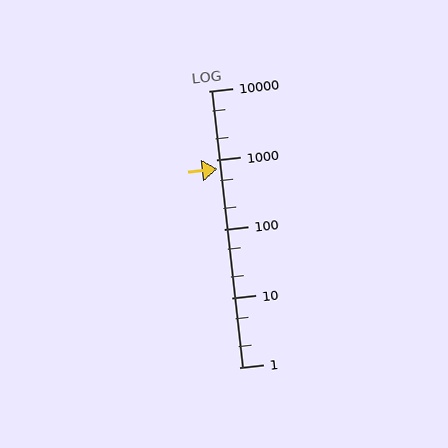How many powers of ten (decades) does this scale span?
The scale spans 4 decades, from 1 to 10000.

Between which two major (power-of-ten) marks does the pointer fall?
The pointer is between 100 and 1000.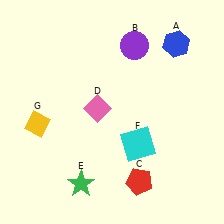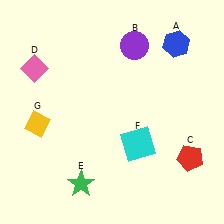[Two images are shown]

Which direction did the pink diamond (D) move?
The pink diamond (D) moved left.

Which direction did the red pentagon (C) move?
The red pentagon (C) moved right.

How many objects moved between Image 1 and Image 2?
2 objects moved between the two images.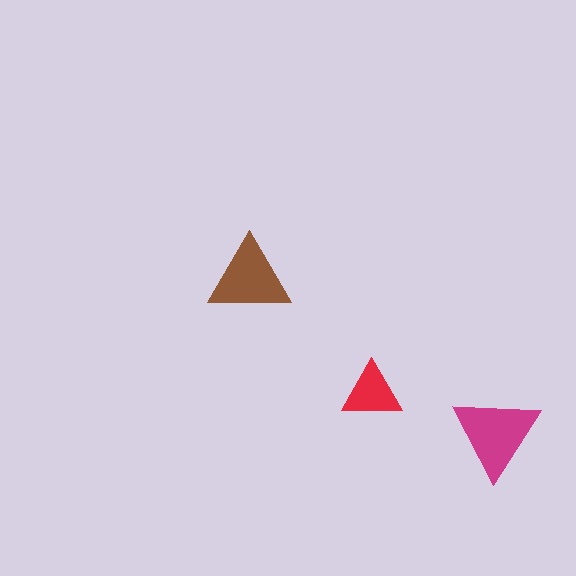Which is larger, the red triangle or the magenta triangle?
The magenta one.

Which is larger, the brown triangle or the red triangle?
The brown one.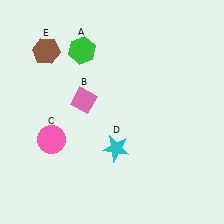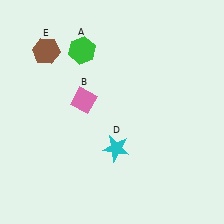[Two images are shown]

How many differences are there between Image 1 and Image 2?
There is 1 difference between the two images.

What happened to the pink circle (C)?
The pink circle (C) was removed in Image 2. It was in the bottom-left area of Image 1.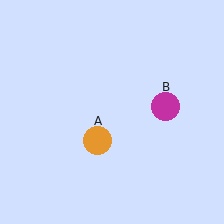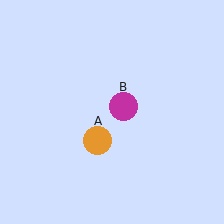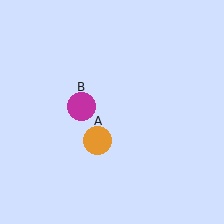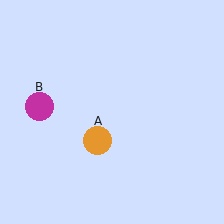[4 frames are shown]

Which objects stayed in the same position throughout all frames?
Orange circle (object A) remained stationary.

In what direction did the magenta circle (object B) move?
The magenta circle (object B) moved left.